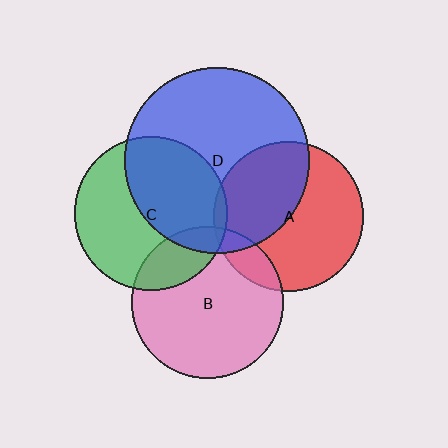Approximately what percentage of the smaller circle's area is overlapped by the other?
Approximately 20%.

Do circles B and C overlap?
Yes.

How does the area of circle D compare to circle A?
Approximately 1.5 times.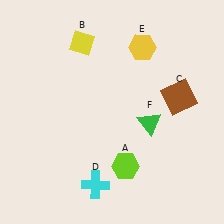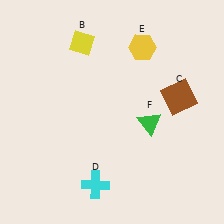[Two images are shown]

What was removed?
The lime hexagon (A) was removed in Image 2.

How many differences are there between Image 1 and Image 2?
There is 1 difference between the two images.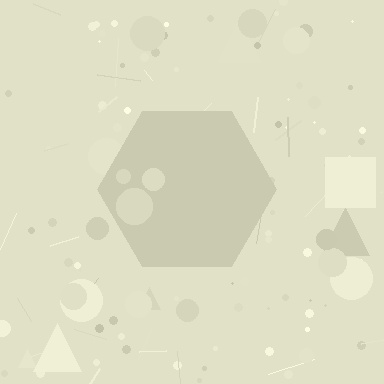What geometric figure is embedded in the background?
A hexagon is embedded in the background.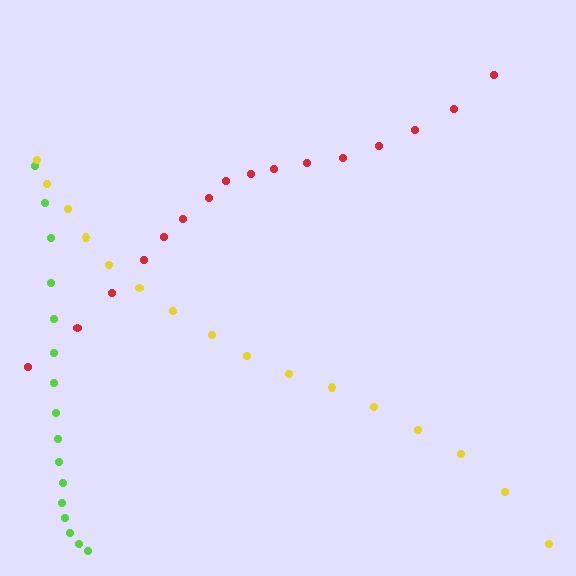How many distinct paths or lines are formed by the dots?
There are 3 distinct paths.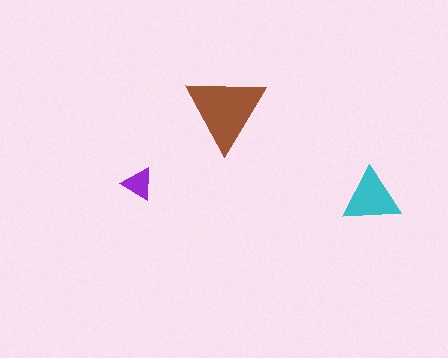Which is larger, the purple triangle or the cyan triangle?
The cyan one.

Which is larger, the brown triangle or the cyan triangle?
The brown one.